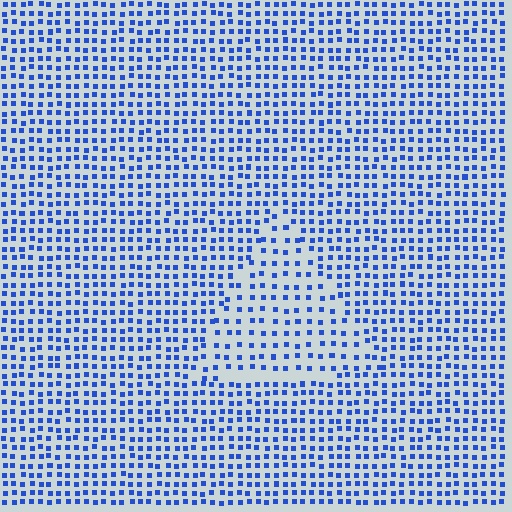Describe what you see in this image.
The image contains small blue elements arranged at two different densities. A triangle-shaped region is visible where the elements are less densely packed than the surrounding area.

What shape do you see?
I see a triangle.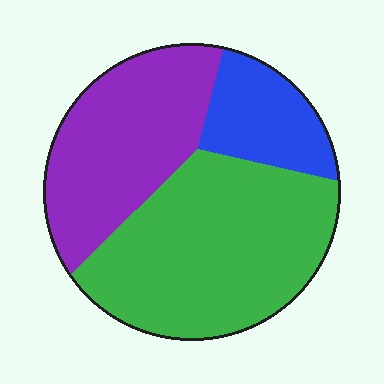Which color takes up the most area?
Green, at roughly 50%.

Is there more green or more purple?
Green.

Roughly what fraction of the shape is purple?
Purple takes up about one third (1/3) of the shape.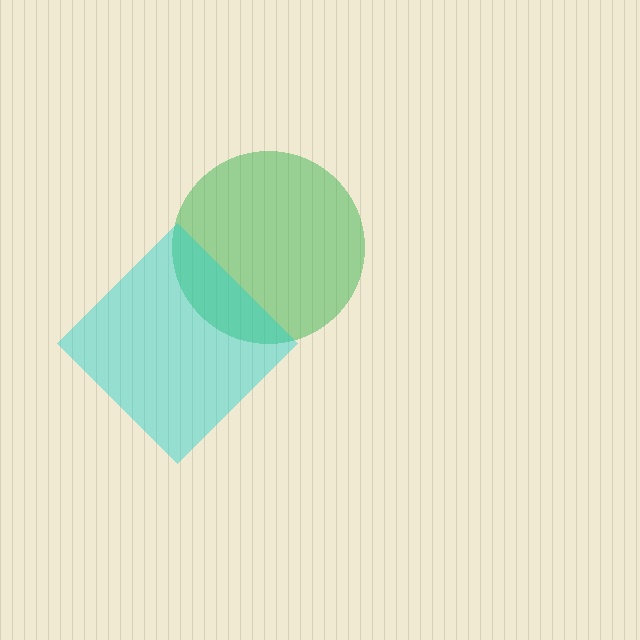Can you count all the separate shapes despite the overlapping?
Yes, there are 2 separate shapes.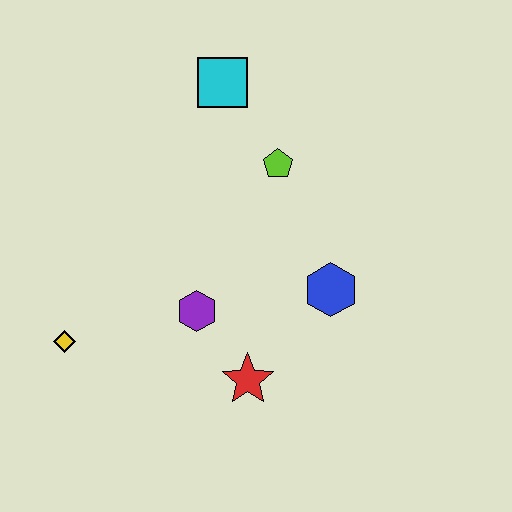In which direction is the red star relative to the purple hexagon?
The red star is below the purple hexagon.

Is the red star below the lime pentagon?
Yes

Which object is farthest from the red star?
The cyan square is farthest from the red star.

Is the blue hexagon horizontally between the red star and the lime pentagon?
No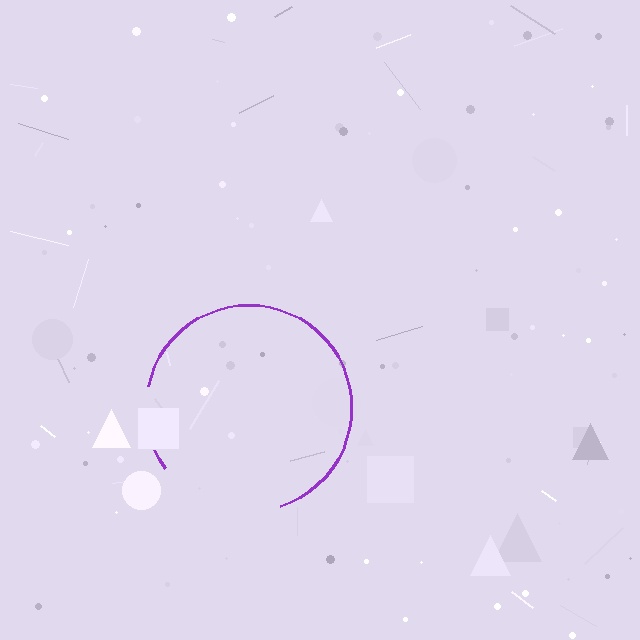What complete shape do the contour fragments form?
The contour fragments form a circle.